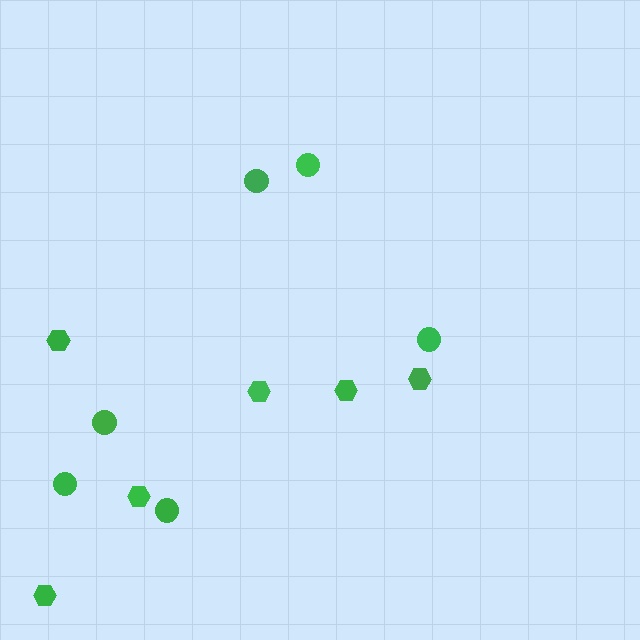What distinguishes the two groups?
There are 2 groups: one group of hexagons (6) and one group of circles (6).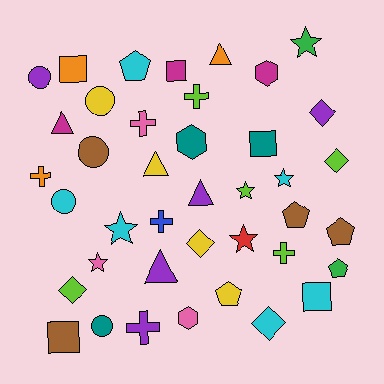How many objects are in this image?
There are 40 objects.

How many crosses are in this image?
There are 6 crosses.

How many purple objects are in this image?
There are 5 purple objects.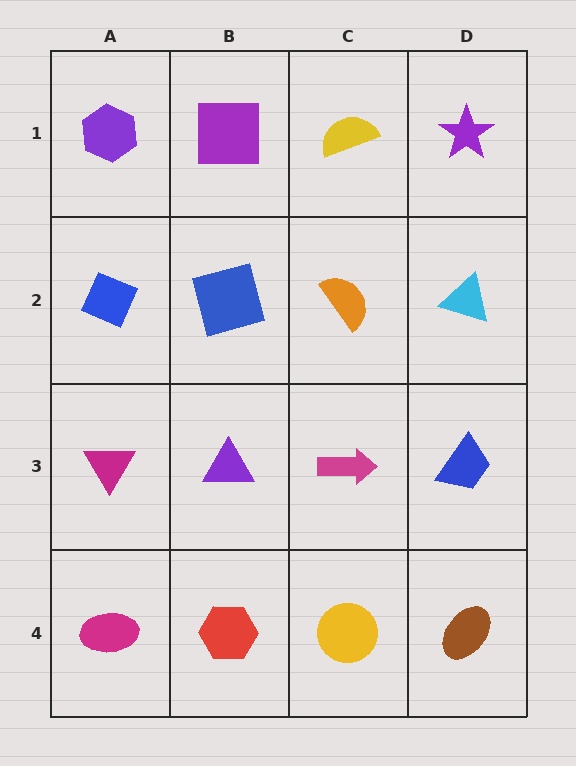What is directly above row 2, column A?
A purple hexagon.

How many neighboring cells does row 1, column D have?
2.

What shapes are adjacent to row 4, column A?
A magenta triangle (row 3, column A), a red hexagon (row 4, column B).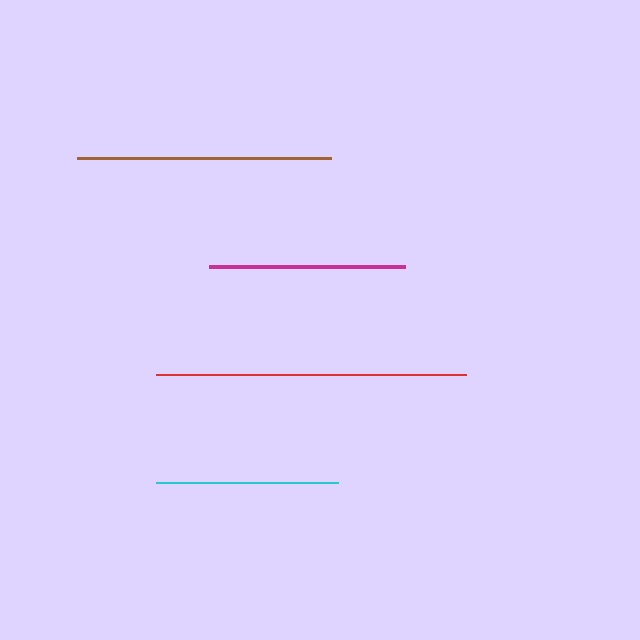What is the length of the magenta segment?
The magenta segment is approximately 196 pixels long.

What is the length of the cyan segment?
The cyan segment is approximately 182 pixels long.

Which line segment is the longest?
The red line is the longest at approximately 311 pixels.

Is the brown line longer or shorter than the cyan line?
The brown line is longer than the cyan line.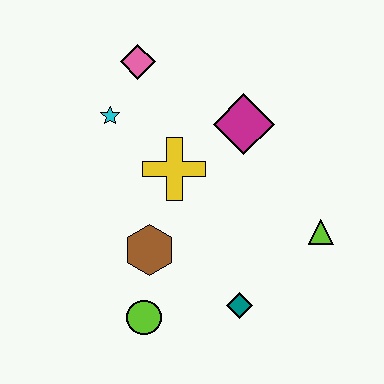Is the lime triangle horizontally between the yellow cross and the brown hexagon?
No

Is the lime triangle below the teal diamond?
No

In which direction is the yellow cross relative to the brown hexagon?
The yellow cross is above the brown hexagon.